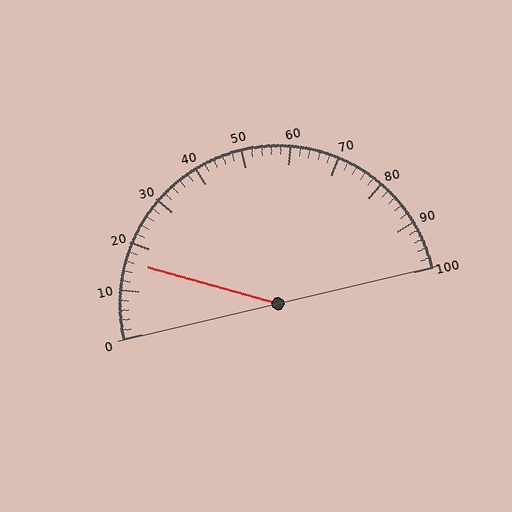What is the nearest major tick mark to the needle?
The nearest major tick mark is 20.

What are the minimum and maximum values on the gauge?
The gauge ranges from 0 to 100.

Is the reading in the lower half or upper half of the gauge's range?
The reading is in the lower half of the range (0 to 100).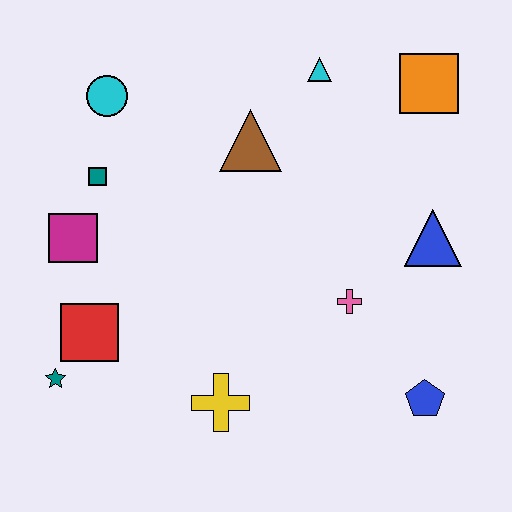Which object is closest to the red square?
The teal star is closest to the red square.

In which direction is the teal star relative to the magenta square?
The teal star is below the magenta square.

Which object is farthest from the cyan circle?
The blue pentagon is farthest from the cyan circle.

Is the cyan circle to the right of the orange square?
No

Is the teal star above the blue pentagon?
Yes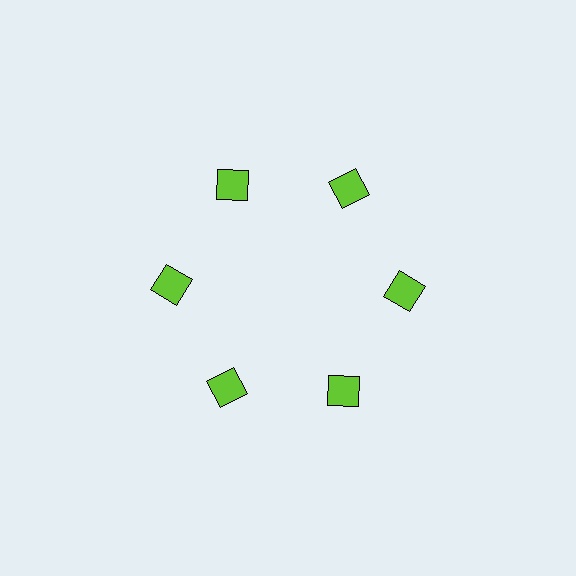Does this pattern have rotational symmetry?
Yes, this pattern has 6-fold rotational symmetry. It looks the same after rotating 60 degrees around the center.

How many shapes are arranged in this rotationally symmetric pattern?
There are 6 shapes, arranged in 6 groups of 1.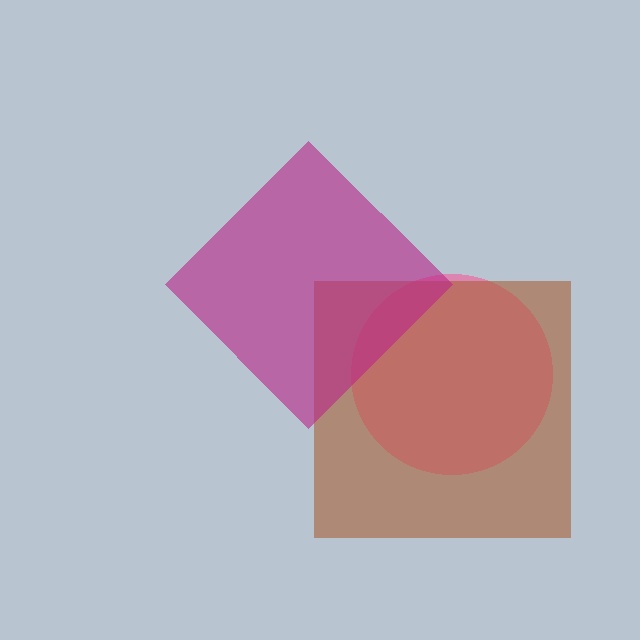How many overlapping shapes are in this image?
There are 3 overlapping shapes in the image.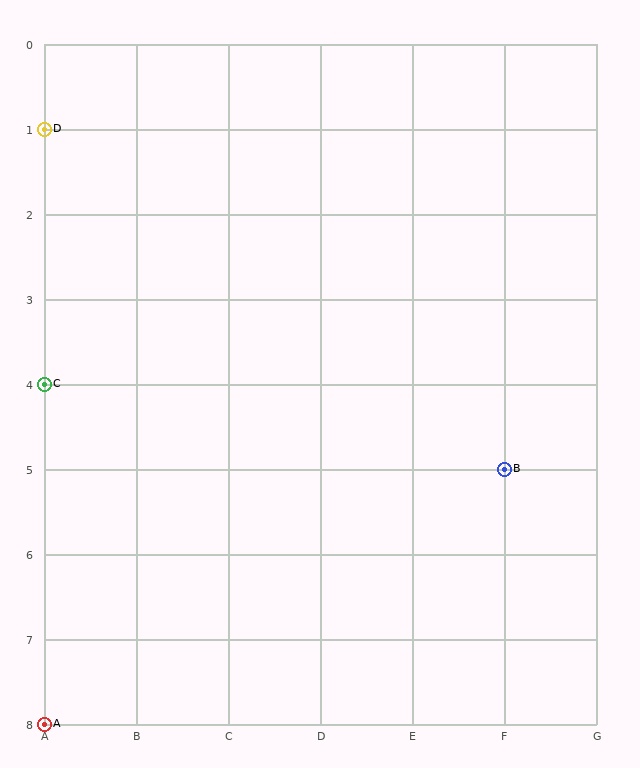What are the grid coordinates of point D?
Point D is at grid coordinates (A, 1).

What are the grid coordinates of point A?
Point A is at grid coordinates (A, 8).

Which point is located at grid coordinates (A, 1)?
Point D is at (A, 1).